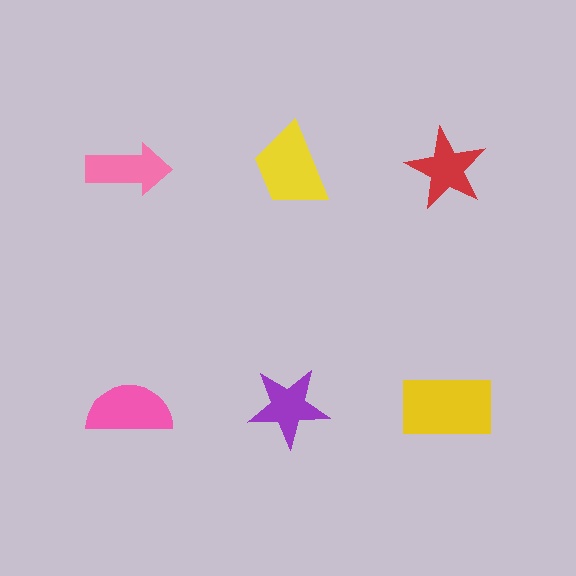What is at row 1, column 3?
A red star.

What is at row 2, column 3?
A yellow rectangle.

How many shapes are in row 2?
3 shapes.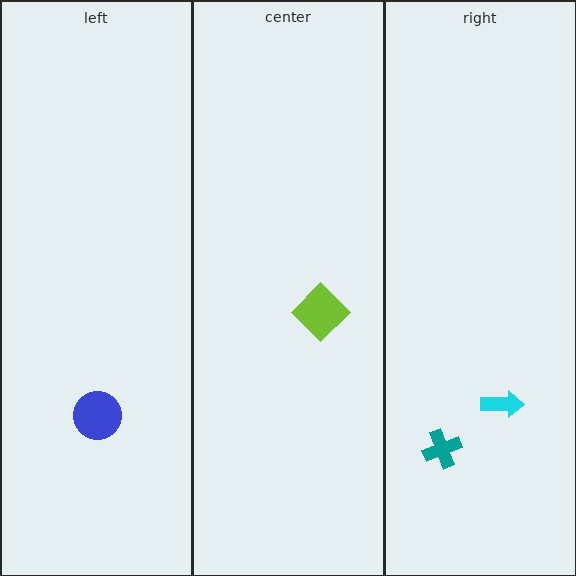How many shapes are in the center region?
1.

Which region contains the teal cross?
The right region.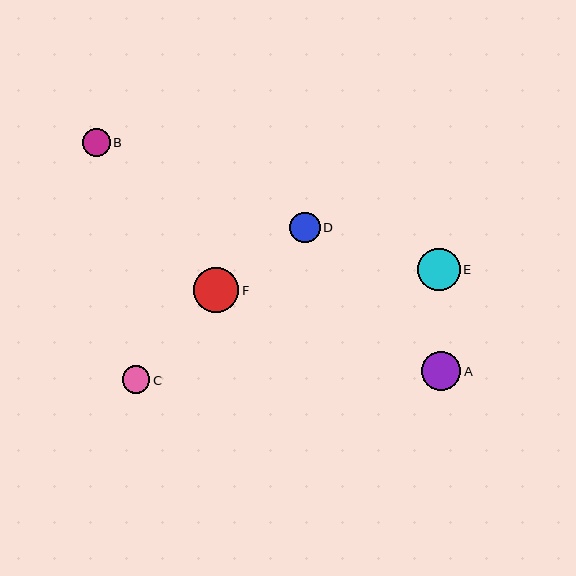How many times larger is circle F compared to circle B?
Circle F is approximately 1.6 times the size of circle B.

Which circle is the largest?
Circle F is the largest with a size of approximately 45 pixels.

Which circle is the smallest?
Circle C is the smallest with a size of approximately 27 pixels.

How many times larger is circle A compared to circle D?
Circle A is approximately 1.3 times the size of circle D.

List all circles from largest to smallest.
From largest to smallest: F, E, A, D, B, C.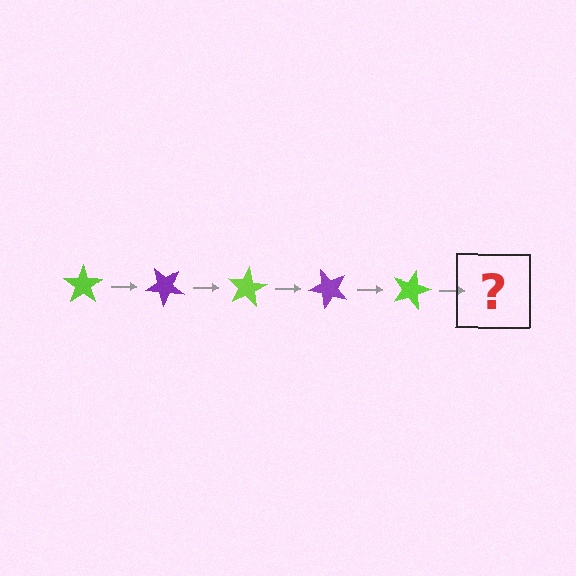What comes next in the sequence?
The next element should be a purple star, rotated 200 degrees from the start.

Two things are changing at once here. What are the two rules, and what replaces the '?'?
The two rules are that it rotates 40 degrees each step and the color cycles through lime and purple. The '?' should be a purple star, rotated 200 degrees from the start.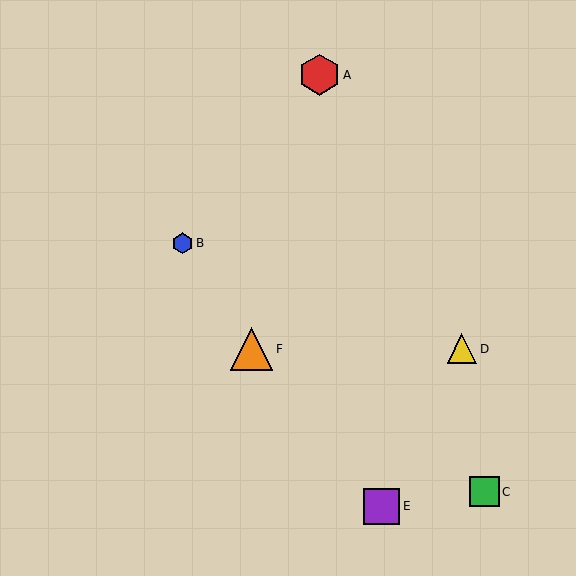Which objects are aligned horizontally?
Objects D, F are aligned horizontally.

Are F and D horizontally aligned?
Yes, both are at y≈349.